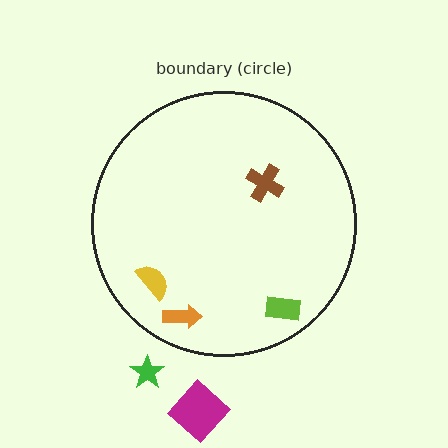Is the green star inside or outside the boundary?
Outside.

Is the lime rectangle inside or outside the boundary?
Inside.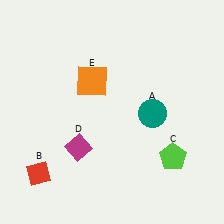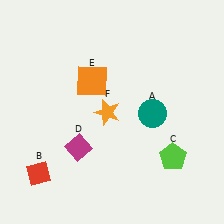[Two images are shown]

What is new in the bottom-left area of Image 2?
An orange star (F) was added in the bottom-left area of Image 2.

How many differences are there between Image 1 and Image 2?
There is 1 difference between the two images.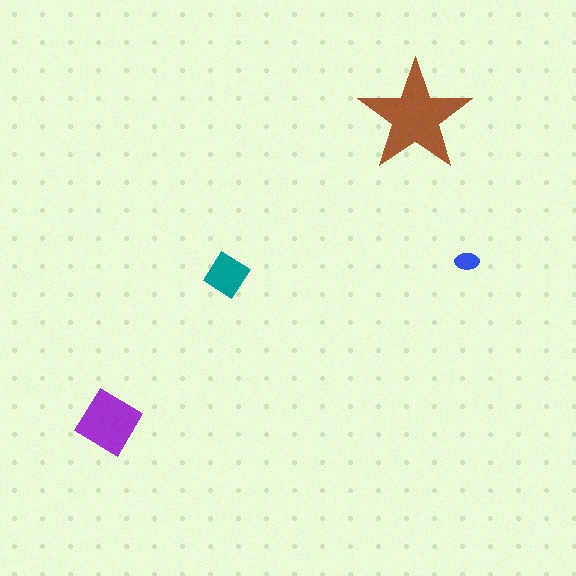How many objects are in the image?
There are 4 objects in the image.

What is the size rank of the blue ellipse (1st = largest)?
4th.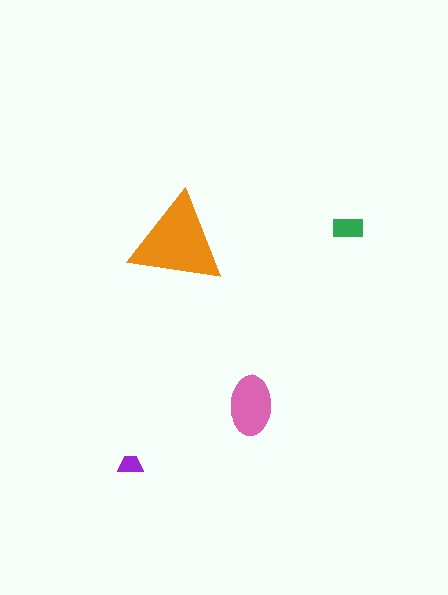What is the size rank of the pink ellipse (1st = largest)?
2nd.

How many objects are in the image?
There are 4 objects in the image.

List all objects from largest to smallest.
The orange triangle, the pink ellipse, the green rectangle, the purple trapezoid.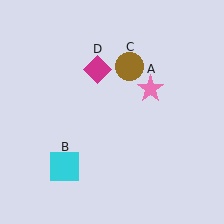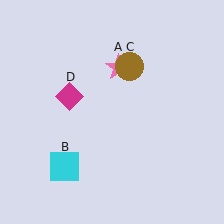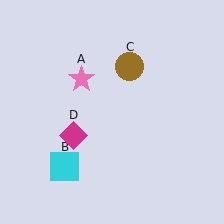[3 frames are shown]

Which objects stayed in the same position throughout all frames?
Cyan square (object B) and brown circle (object C) remained stationary.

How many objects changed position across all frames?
2 objects changed position: pink star (object A), magenta diamond (object D).